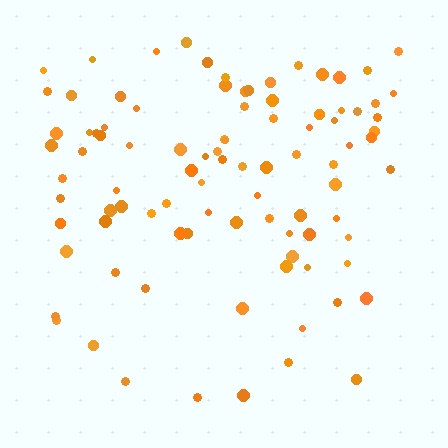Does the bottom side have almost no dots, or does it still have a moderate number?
Still a moderate number, just noticeably fewer than the top.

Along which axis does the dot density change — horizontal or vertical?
Vertical.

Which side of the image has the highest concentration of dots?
The top.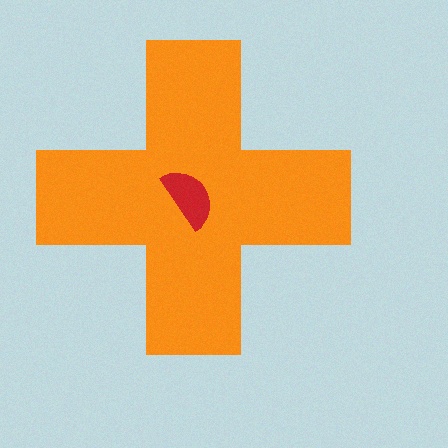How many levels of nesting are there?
2.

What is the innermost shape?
The red semicircle.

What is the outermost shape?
The orange cross.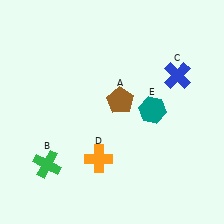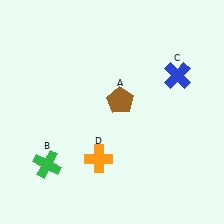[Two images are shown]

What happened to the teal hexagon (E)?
The teal hexagon (E) was removed in Image 2. It was in the top-right area of Image 1.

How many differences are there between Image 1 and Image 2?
There is 1 difference between the two images.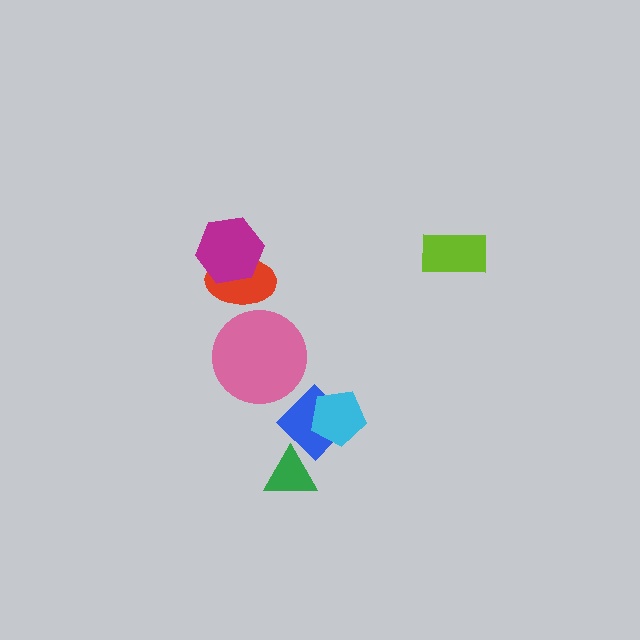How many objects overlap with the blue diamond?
1 object overlaps with the blue diamond.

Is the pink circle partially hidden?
No, no other shape covers it.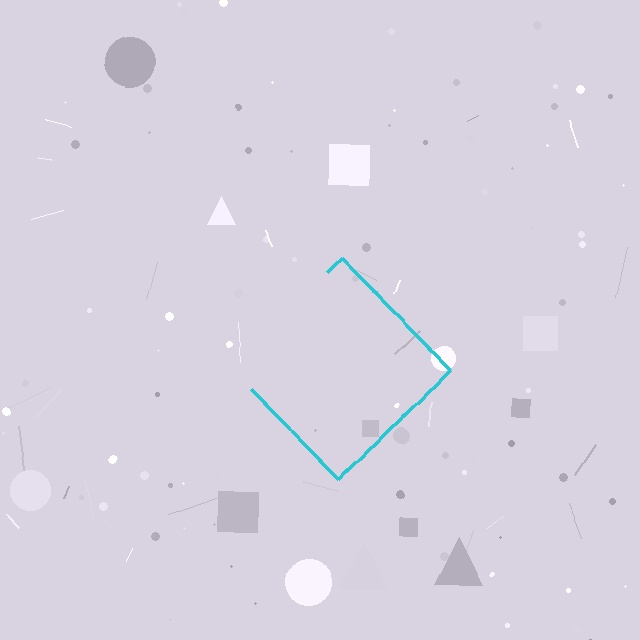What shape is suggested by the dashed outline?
The dashed outline suggests a diamond.